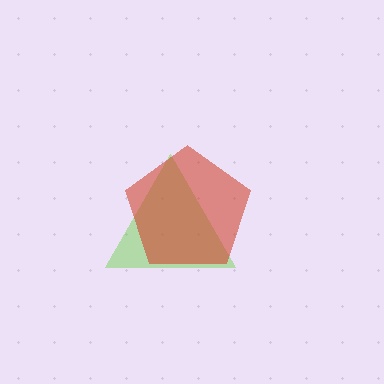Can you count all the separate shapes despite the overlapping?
Yes, there are 2 separate shapes.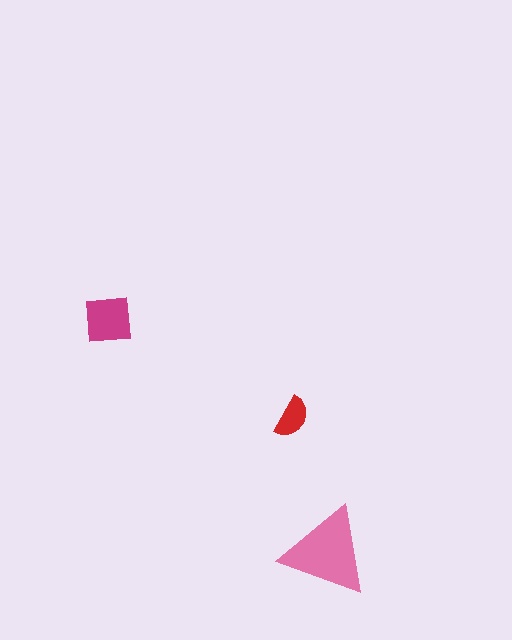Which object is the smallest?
The red semicircle.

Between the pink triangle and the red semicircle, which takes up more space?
The pink triangle.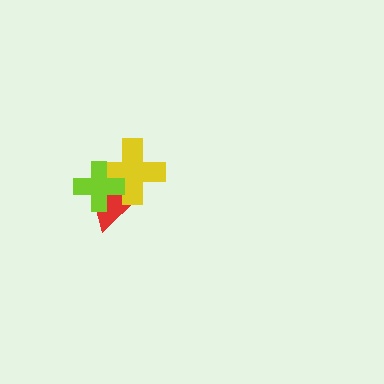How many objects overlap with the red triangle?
2 objects overlap with the red triangle.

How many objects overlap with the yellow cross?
2 objects overlap with the yellow cross.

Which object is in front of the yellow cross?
The lime cross is in front of the yellow cross.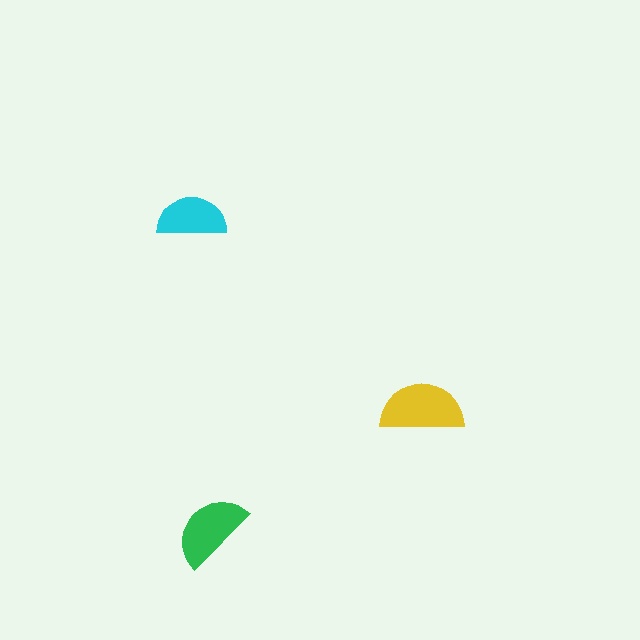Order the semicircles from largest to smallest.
the yellow one, the green one, the cyan one.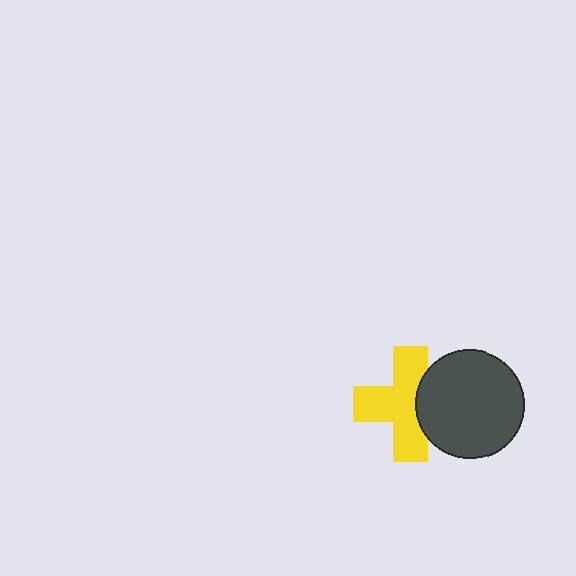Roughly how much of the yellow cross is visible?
Most of it is visible (roughly 69%).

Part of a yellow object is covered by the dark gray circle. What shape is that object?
It is a cross.